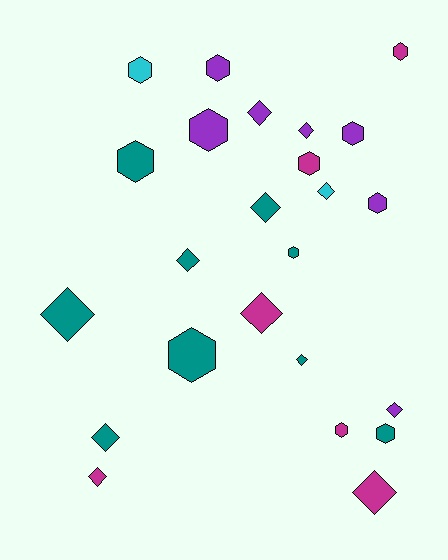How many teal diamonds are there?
There are 5 teal diamonds.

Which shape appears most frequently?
Hexagon, with 12 objects.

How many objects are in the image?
There are 24 objects.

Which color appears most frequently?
Teal, with 9 objects.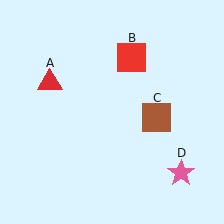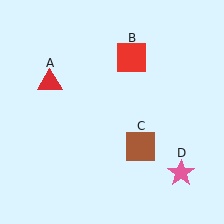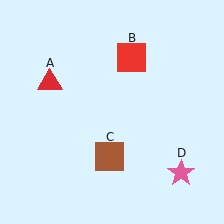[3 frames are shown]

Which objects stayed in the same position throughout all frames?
Red triangle (object A) and red square (object B) and pink star (object D) remained stationary.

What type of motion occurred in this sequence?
The brown square (object C) rotated clockwise around the center of the scene.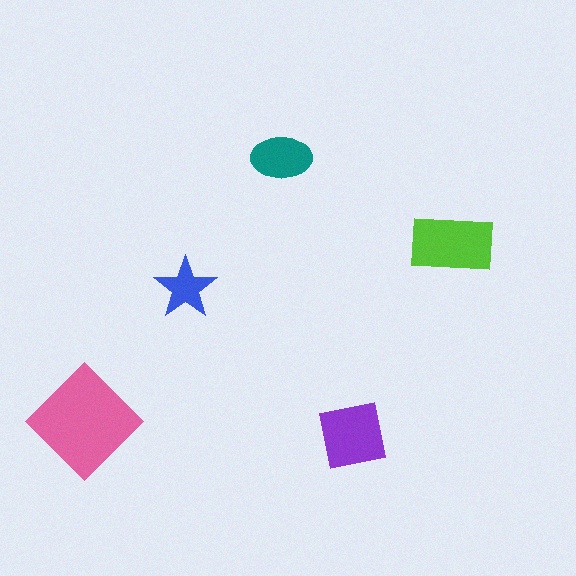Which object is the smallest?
The blue star.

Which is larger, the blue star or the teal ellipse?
The teal ellipse.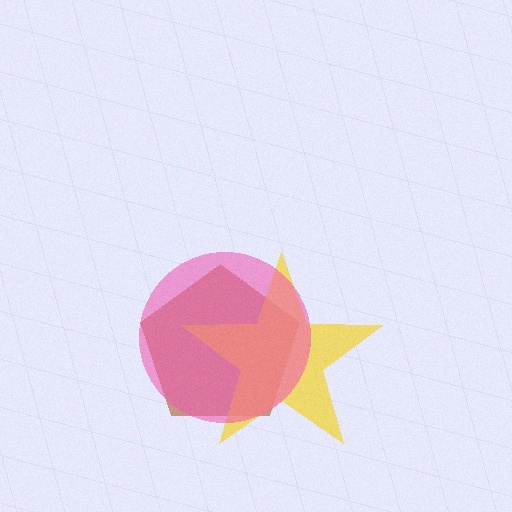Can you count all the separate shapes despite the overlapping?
Yes, there are 3 separate shapes.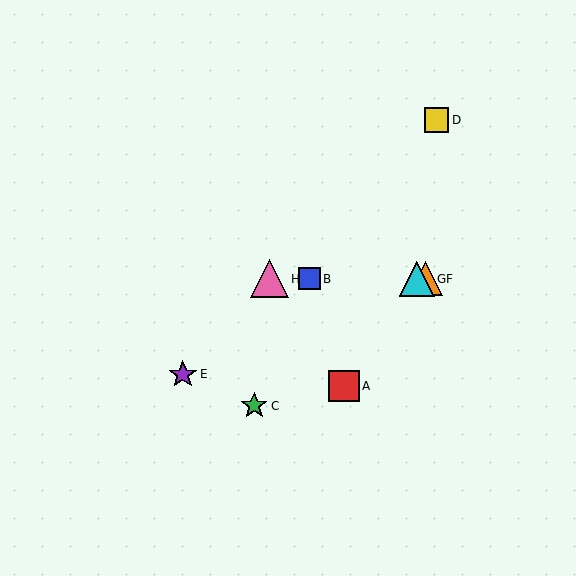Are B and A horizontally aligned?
No, B is at y≈279 and A is at y≈386.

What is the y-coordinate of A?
Object A is at y≈386.